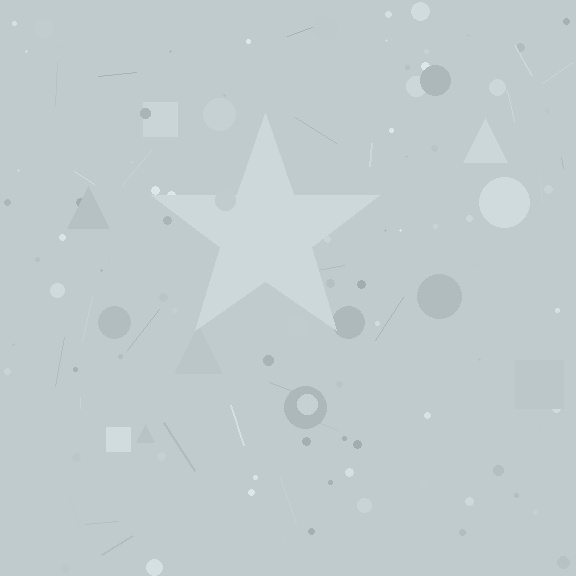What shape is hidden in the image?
A star is hidden in the image.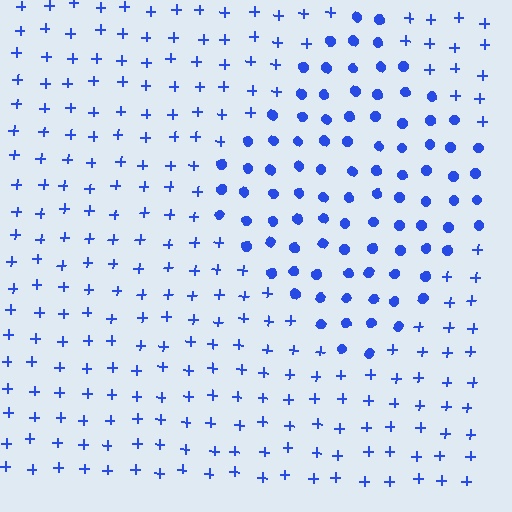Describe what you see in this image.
The image is filled with small blue elements arranged in a uniform grid. A diamond-shaped region contains circles, while the surrounding area contains plus signs. The boundary is defined purely by the change in element shape.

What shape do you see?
I see a diamond.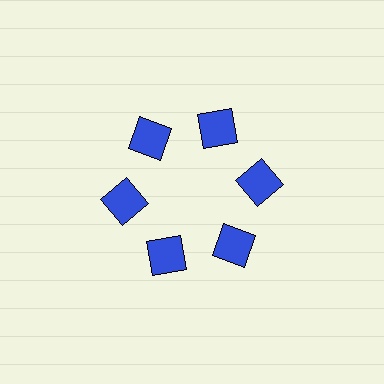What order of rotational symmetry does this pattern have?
This pattern has 6-fold rotational symmetry.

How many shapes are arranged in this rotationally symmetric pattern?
There are 6 shapes, arranged in 6 groups of 1.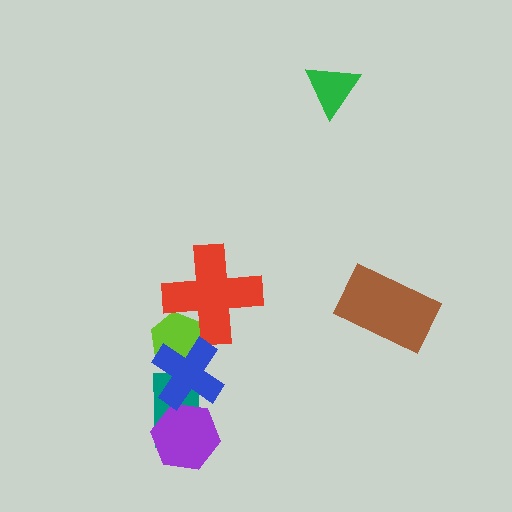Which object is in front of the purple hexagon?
The blue cross is in front of the purple hexagon.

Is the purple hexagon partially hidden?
Yes, it is partially covered by another shape.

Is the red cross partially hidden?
No, no other shape covers it.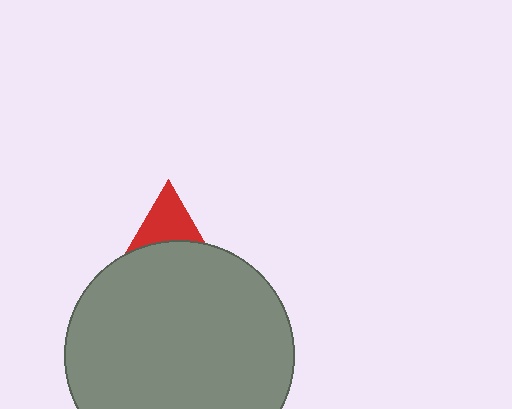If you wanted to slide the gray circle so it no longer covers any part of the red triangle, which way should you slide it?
Slide it down — that is the most direct way to separate the two shapes.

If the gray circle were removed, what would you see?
You would see the complete red triangle.